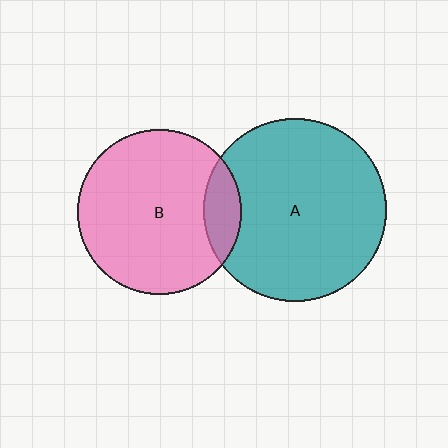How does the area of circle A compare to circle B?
Approximately 1.2 times.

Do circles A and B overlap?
Yes.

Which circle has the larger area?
Circle A (teal).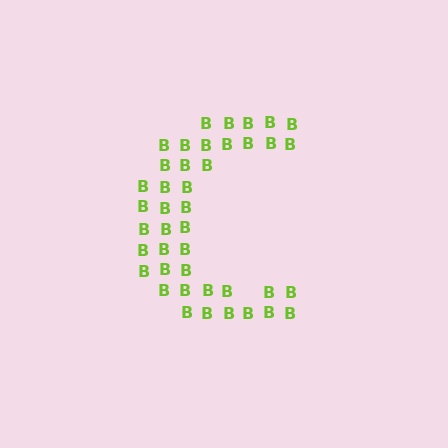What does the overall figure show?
The overall figure shows the letter C.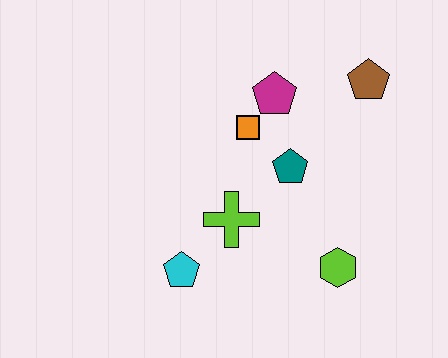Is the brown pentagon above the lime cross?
Yes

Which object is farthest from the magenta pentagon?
The cyan pentagon is farthest from the magenta pentagon.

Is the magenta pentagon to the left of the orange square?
No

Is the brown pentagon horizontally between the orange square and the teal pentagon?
No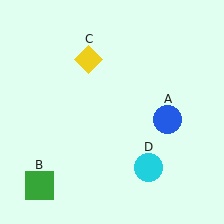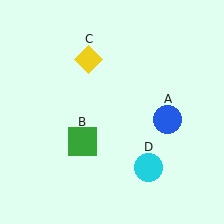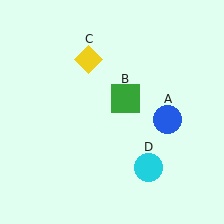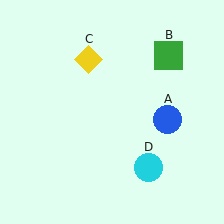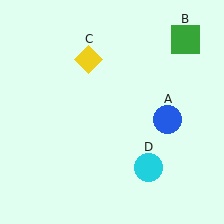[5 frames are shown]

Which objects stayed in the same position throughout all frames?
Blue circle (object A) and yellow diamond (object C) and cyan circle (object D) remained stationary.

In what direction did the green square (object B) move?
The green square (object B) moved up and to the right.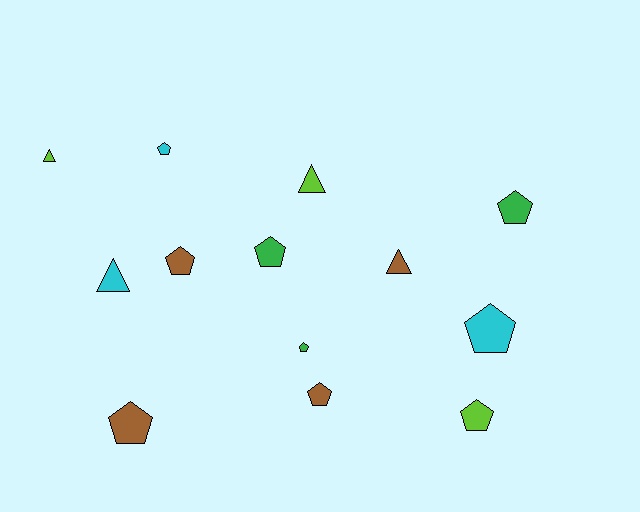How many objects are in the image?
There are 13 objects.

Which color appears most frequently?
Brown, with 4 objects.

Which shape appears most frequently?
Pentagon, with 9 objects.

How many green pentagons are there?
There are 3 green pentagons.